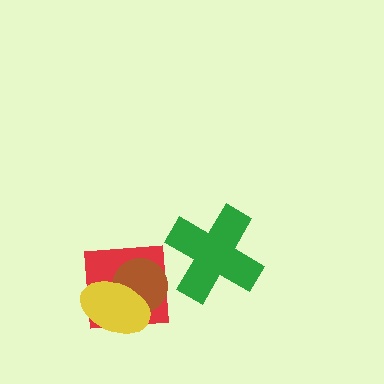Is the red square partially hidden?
Yes, it is partially covered by another shape.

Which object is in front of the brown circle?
The yellow ellipse is in front of the brown circle.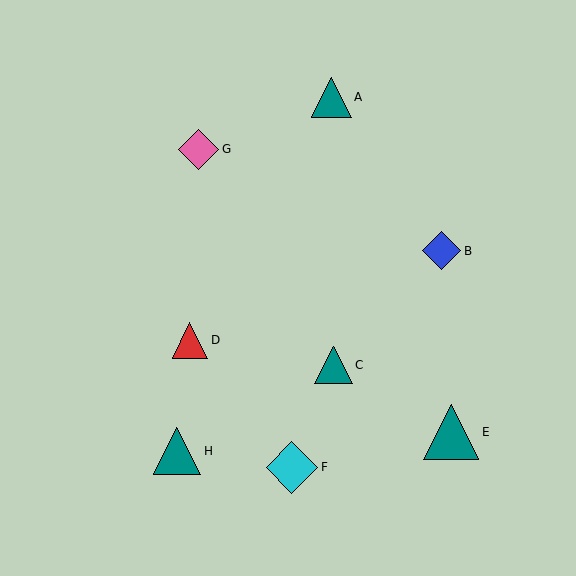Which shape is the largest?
The teal triangle (labeled E) is the largest.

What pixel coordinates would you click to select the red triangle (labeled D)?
Click at (190, 340) to select the red triangle D.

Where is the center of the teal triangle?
The center of the teal triangle is at (333, 365).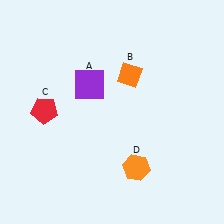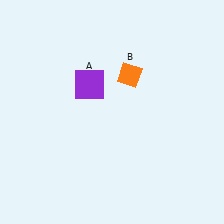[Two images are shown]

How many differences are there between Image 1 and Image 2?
There are 2 differences between the two images.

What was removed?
The red pentagon (C), the orange hexagon (D) were removed in Image 2.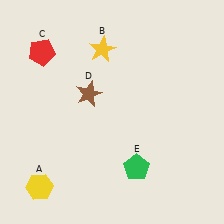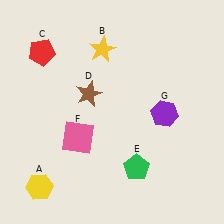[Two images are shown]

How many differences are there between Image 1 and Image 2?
There are 2 differences between the two images.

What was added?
A pink square (F), a purple hexagon (G) were added in Image 2.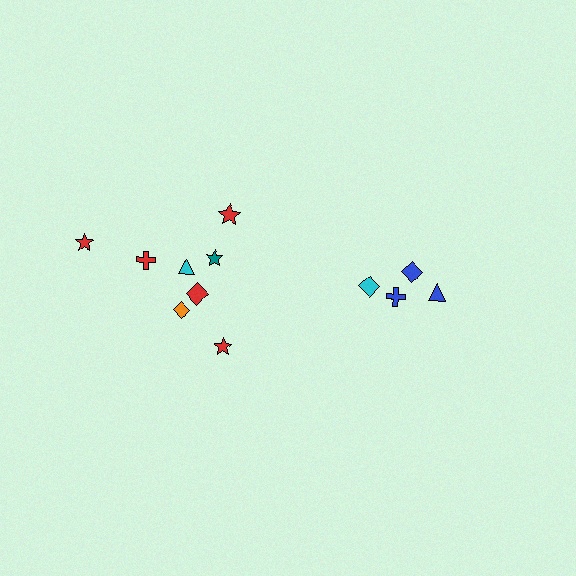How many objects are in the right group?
There are 4 objects.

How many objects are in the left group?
There are 8 objects.